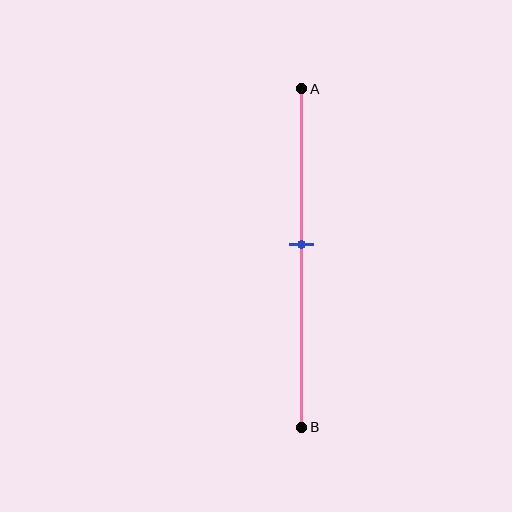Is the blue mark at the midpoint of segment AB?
No, the mark is at about 45% from A, not at the 50% midpoint.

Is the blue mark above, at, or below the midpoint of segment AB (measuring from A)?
The blue mark is above the midpoint of segment AB.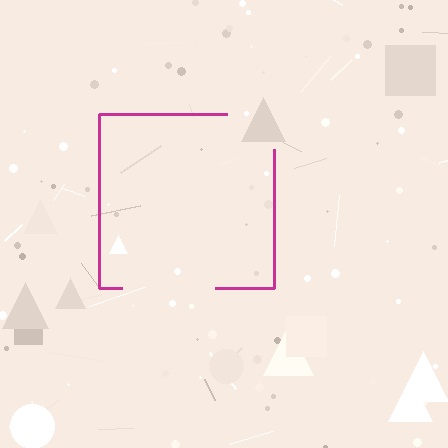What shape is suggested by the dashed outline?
The dashed outline suggests a square.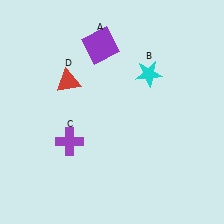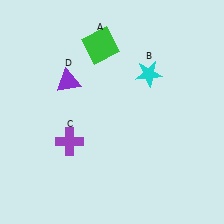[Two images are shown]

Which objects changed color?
A changed from purple to green. D changed from red to purple.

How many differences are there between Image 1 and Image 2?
There are 2 differences between the two images.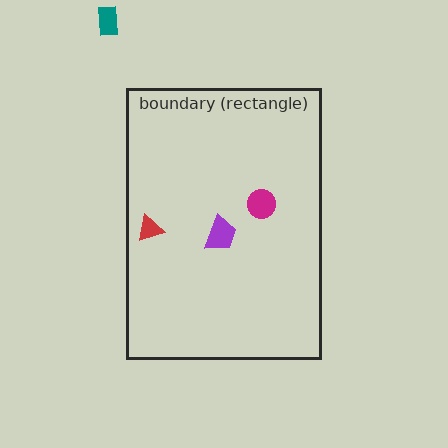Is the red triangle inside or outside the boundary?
Inside.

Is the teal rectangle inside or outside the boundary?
Outside.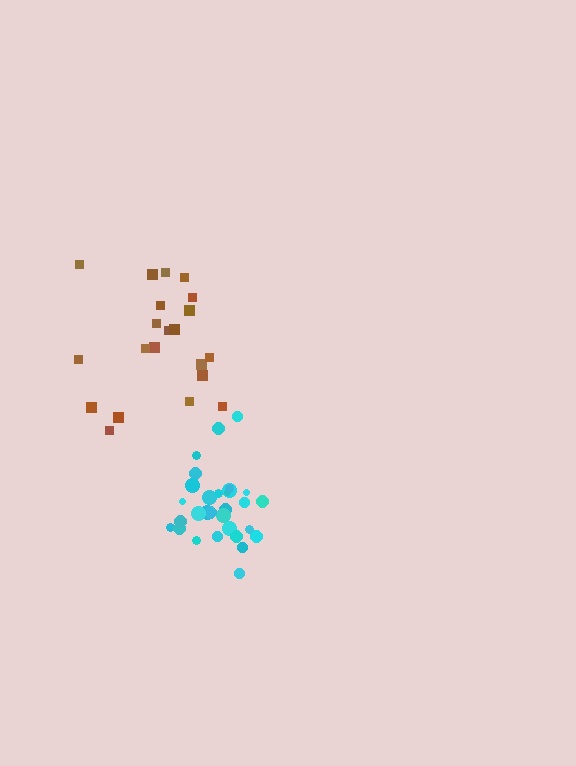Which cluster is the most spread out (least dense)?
Brown.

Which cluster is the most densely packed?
Cyan.